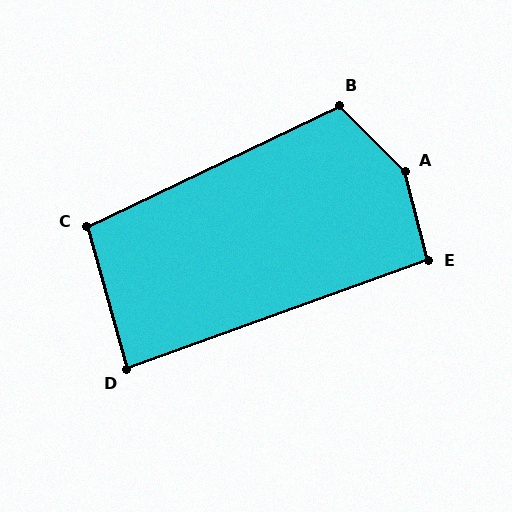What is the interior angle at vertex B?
Approximately 110 degrees (obtuse).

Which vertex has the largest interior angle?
A, at approximately 149 degrees.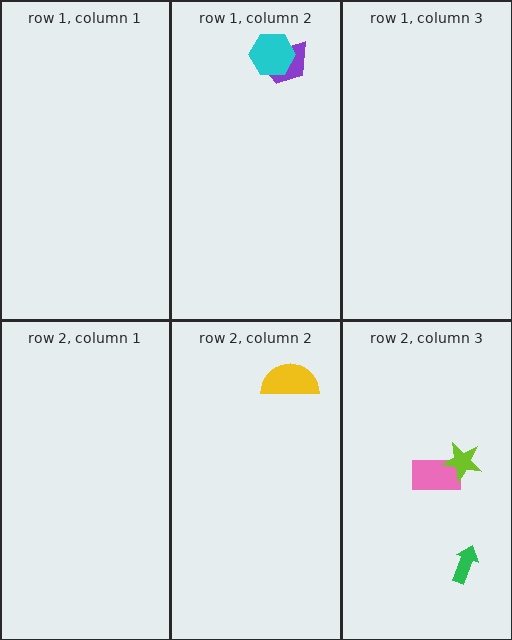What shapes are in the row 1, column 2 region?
The purple trapezoid, the cyan hexagon.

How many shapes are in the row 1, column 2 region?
2.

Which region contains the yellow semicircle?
The row 2, column 2 region.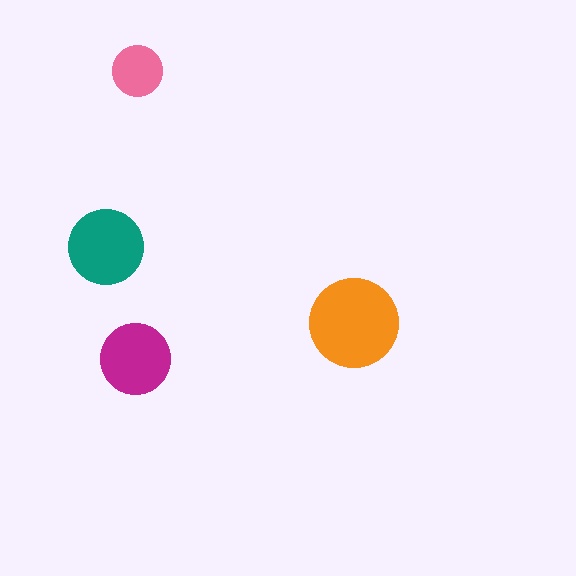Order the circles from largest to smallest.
the orange one, the teal one, the magenta one, the pink one.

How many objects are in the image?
There are 4 objects in the image.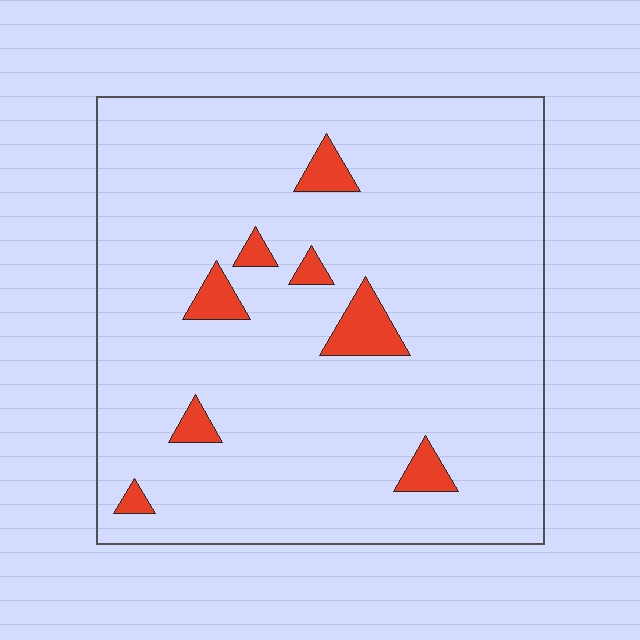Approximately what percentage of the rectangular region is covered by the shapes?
Approximately 5%.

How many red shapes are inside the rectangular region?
8.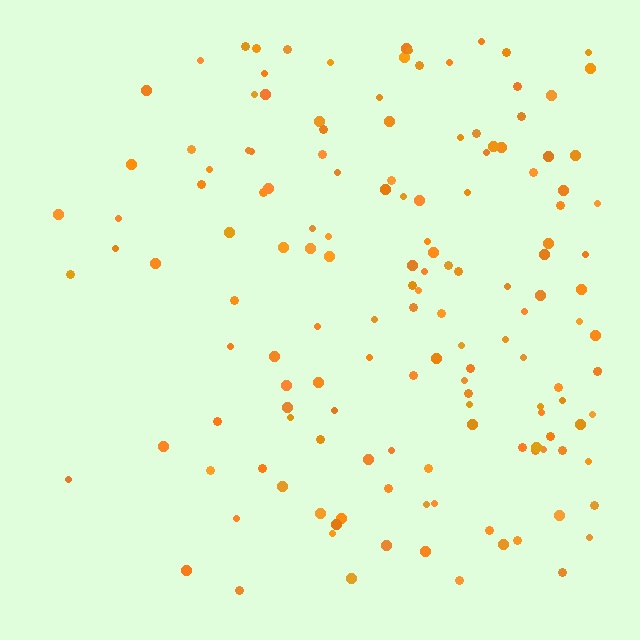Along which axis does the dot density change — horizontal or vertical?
Horizontal.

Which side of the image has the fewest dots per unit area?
The left.